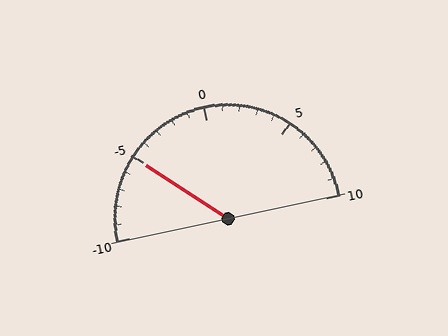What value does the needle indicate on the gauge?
The needle indicates approximately -5.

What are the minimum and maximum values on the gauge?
The gauge ranges from -10 to 10.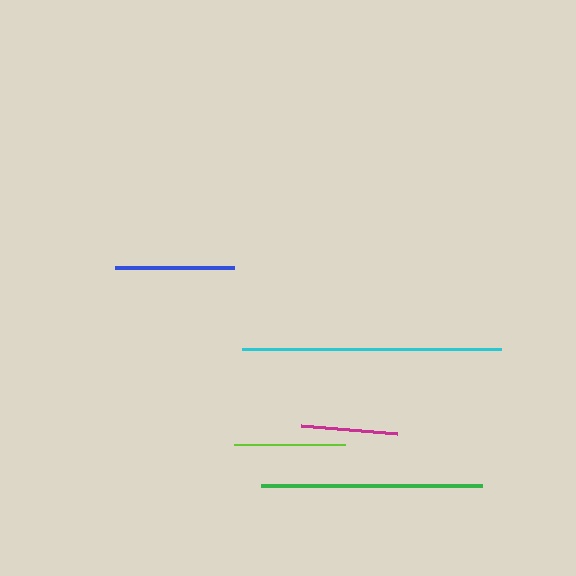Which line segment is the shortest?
The magenta line is the shortest at approximately 96 pixels.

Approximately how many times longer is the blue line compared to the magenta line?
The blue line is approximately 1.2 times the length of the magenta line.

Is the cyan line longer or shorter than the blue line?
The cyan line is longer than the blue line.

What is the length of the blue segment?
The blue segment is approximately 119 pixels long.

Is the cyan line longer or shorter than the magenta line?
The cyan line is longer than the magenta line.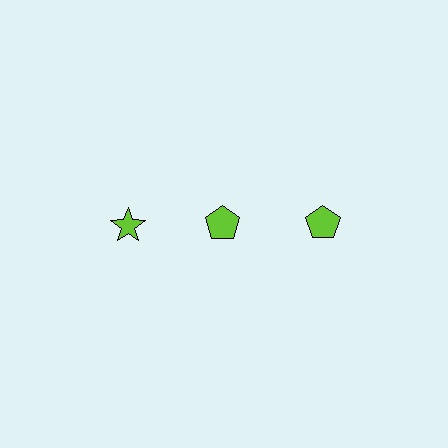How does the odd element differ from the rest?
It has a different shape: star instead of pentagon.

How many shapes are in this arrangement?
There are 3 shapes arranged in a grid pattern.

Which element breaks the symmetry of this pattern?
The lime star in the top row, leftmost column breaks the symmetry. All other shapes are lime pentagons.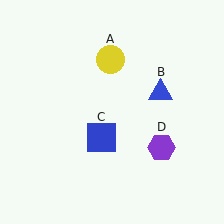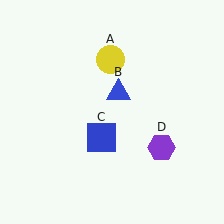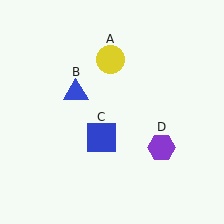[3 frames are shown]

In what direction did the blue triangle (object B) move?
The blue triangle (object B) moved left.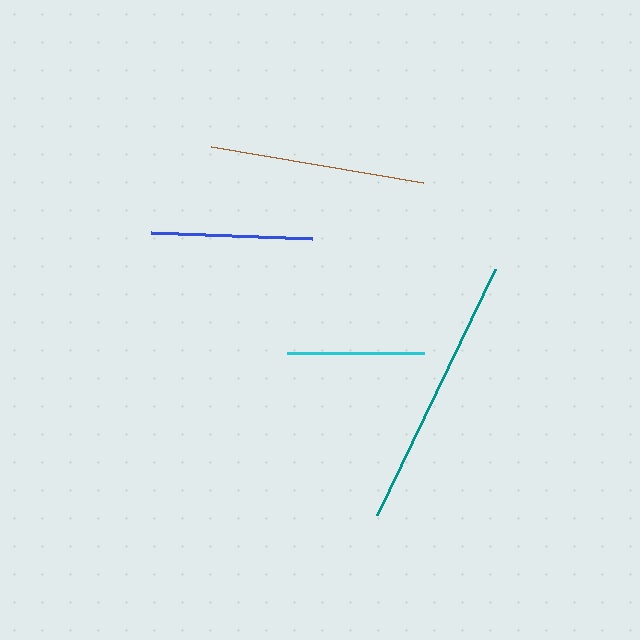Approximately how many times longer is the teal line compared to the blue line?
The teal line is approximately 1.7 times the length of the blue line.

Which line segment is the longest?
The teal line is the longest at approximately 273 pixels.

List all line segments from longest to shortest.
From longest to shortest: teal, brown, blue, cyan.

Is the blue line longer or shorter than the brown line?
The brown line is longer than the blue line.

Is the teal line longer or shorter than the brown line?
The teal line is longer than the brown line.